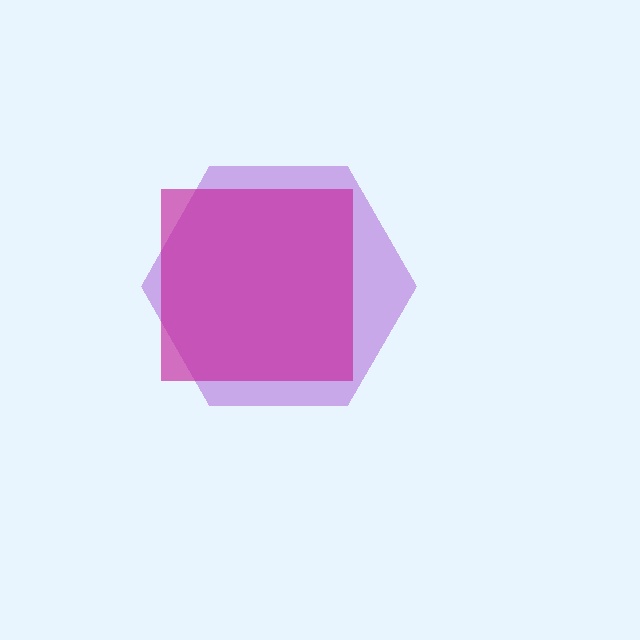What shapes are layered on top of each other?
The layered shapes are: a purple hexagon, a magenta square.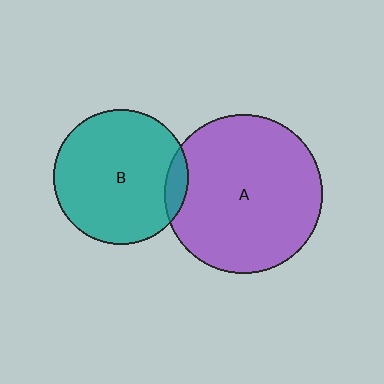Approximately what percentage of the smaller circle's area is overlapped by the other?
Approximately 10%.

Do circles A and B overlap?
Yes.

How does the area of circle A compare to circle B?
Approximately 1.4 times.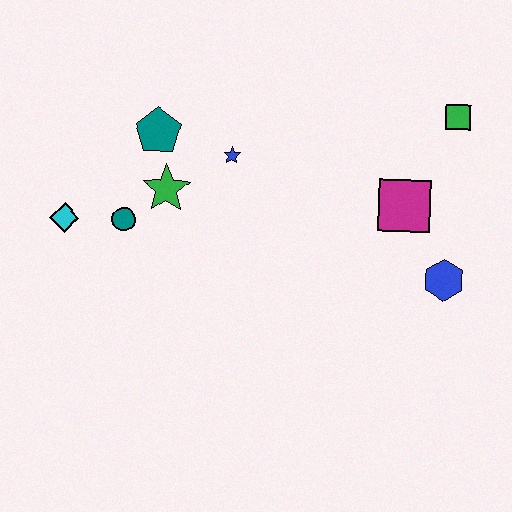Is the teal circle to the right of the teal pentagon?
No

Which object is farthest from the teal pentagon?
The blue hexagon is farthest from the teal pentagon.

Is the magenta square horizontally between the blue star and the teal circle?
No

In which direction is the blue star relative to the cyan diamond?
The blue star is to the right of the cyan diamond.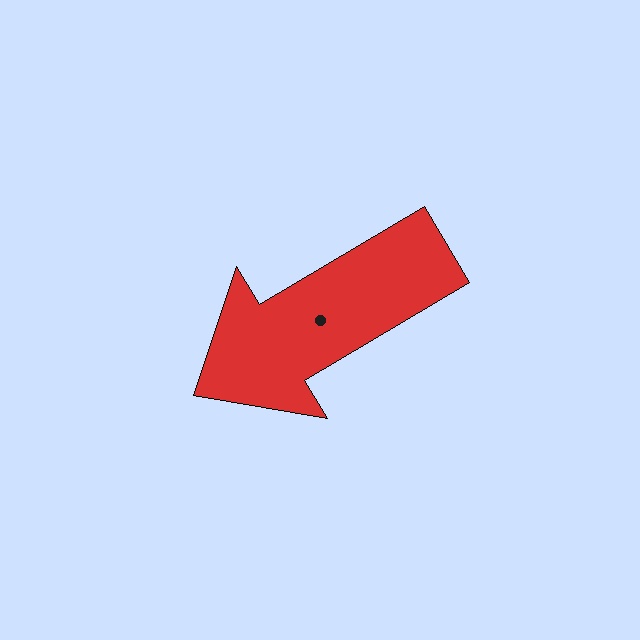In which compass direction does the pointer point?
Southwest.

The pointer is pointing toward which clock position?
Roughly 8 o'clock.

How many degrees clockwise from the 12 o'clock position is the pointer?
Approximately 239 degrees.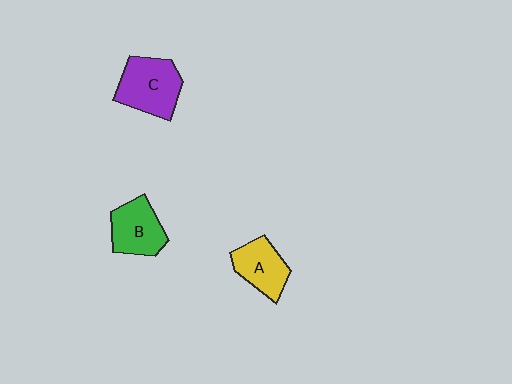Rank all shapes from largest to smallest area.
From largest to smallest: C (purple), B (green), A (yellow).